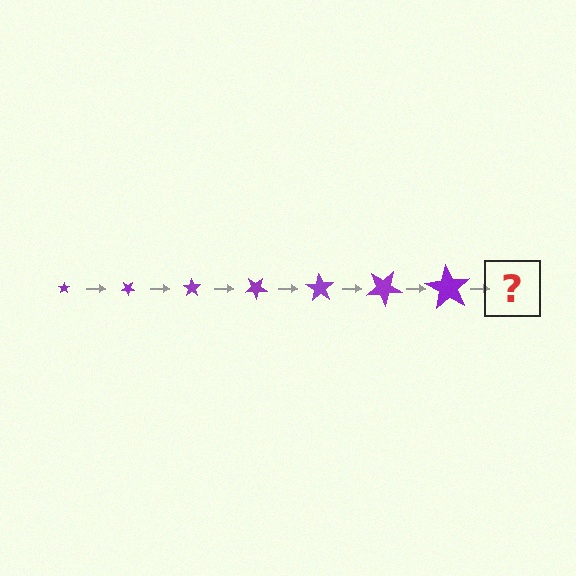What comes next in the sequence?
The next element should be a star, larger than the previous one and rotated 245 degrees from the start.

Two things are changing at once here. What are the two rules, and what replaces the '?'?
The two rules are that the star grows larger each step and it rotates 35 degrees each step. The '?' should be a star, larger than the previous one and rotated 245 degrees from the start.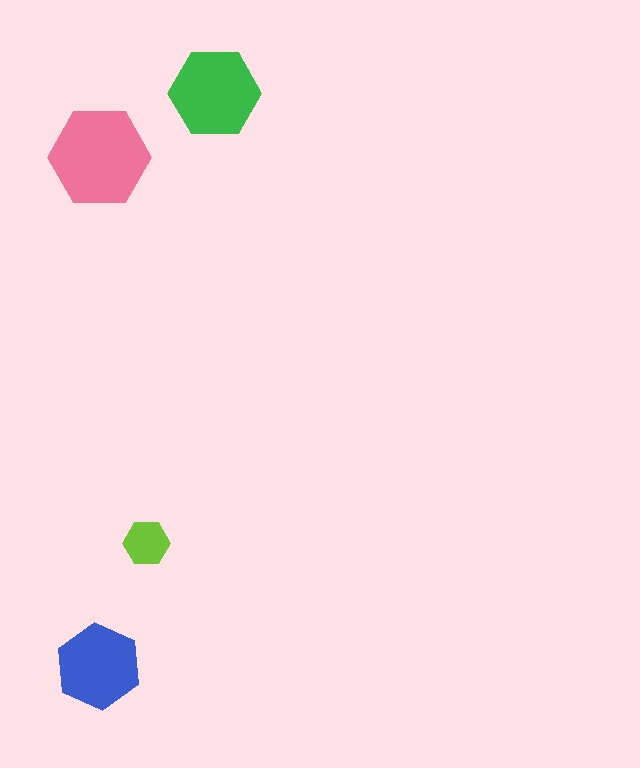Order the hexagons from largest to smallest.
the pink one, the green one, the blue one, the lime one.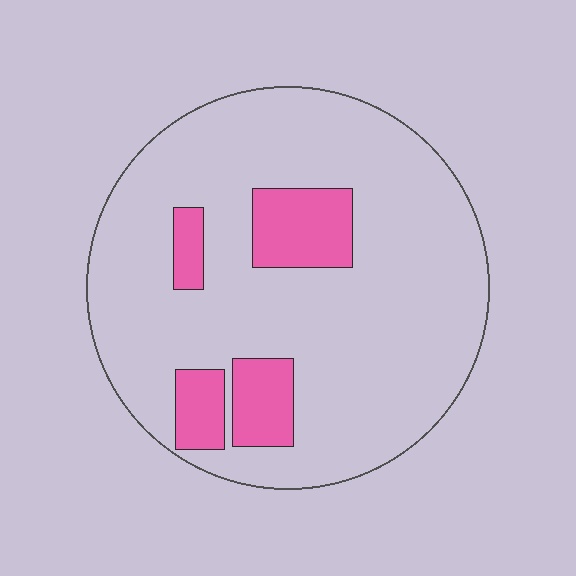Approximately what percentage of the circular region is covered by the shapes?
Approximately 15%.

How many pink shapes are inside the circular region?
4.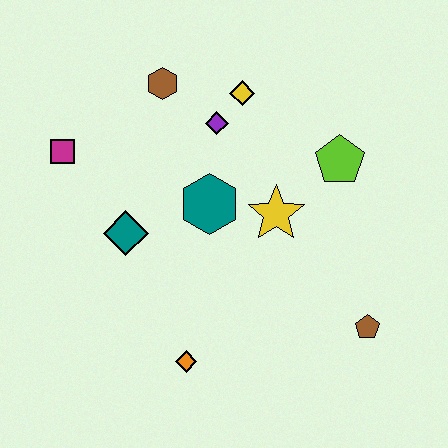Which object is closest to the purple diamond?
The yellow diamond is closest to the purple diamond.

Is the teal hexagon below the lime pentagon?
Yes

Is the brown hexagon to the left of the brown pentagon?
Yes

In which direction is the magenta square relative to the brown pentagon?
The magenta square is to the left of the brown pentagon.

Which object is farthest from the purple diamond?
The brown pentagon is farthest from the purple diamond.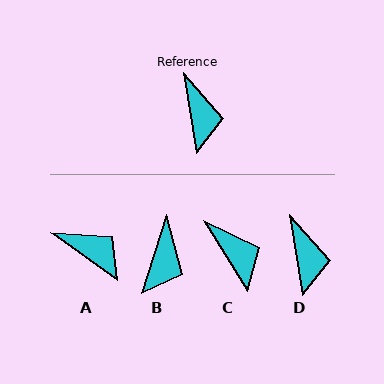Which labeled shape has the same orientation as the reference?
D.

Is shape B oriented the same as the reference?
No, it is off by about 27 degrees.